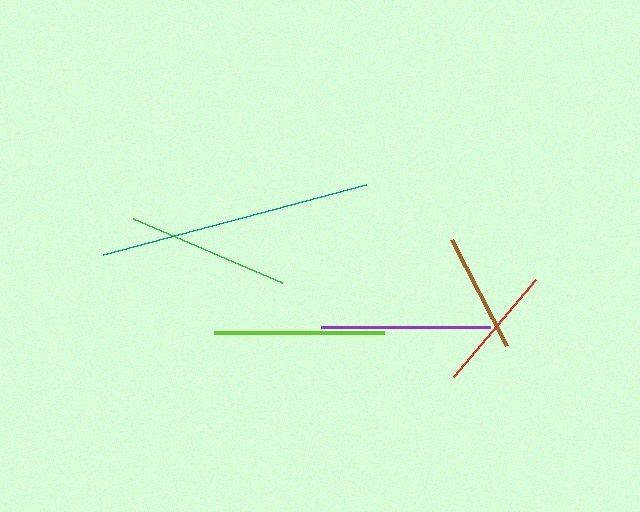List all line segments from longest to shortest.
From longest to shortest: teal, lime, purple, green, red, brown.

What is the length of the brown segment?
The brown segment is approximately 119 pixels long.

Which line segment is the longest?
The teal line is the longest at approximately 272 pixels.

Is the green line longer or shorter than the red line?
The green line is longer than the red line.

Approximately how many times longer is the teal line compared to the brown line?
The teal line is approximately 2.3 times the length of the brown line.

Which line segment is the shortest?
The brown line is the shortest at approximately 119 pixels.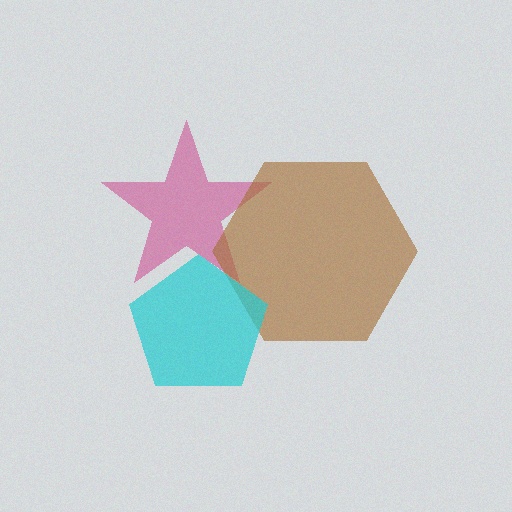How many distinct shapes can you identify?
There are 3 distinct shapes: a magenta star, a brown hexagon, a cyan pentagon.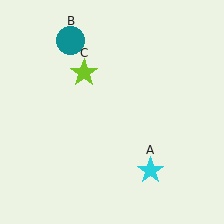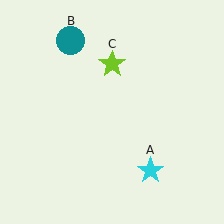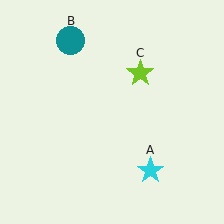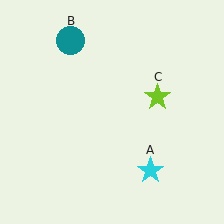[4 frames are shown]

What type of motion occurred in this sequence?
The lime star (object C) rotated clockwise around the center of the scene.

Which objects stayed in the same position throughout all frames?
Cyan star (object A) and teal circle (object B) remained stationary.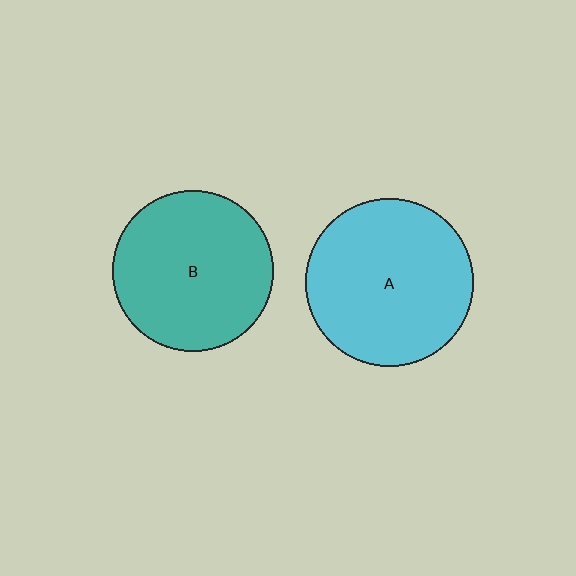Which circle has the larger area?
Circle A (cyan).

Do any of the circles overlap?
No, none of the circles overlap.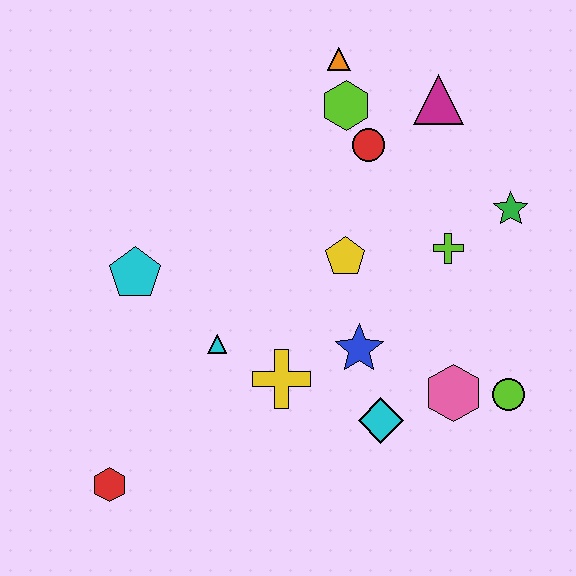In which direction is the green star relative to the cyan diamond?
The green star is above the cyan diamond.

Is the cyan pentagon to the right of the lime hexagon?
No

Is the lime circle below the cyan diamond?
No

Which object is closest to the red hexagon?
The cyan triangle is closest to the red hexagon.